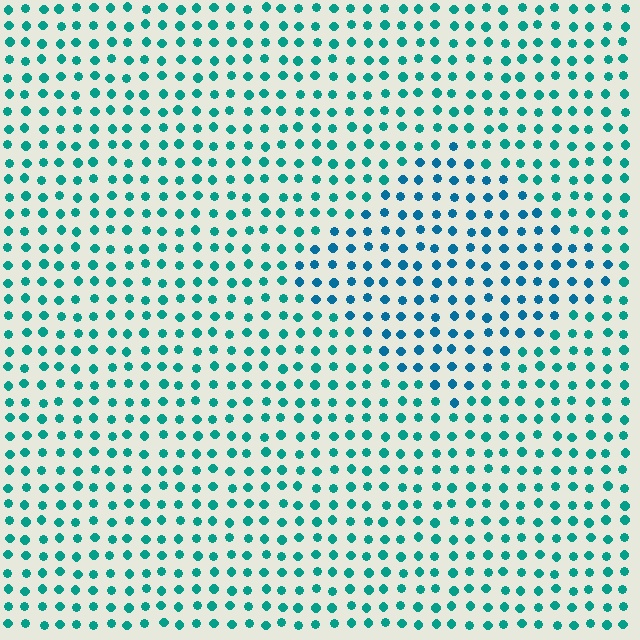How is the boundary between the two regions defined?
The boundary is defined purely by a slight shift in hue (about 26 degrees). Spacing, size, and orientation are identical on both sides.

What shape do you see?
I see a diamond.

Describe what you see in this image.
The image is filled with small teal elements in a uniform arrangement. A diamond-shaped region is visible where the elements are tinted to a slightly different hue, forming a subtle color boundary.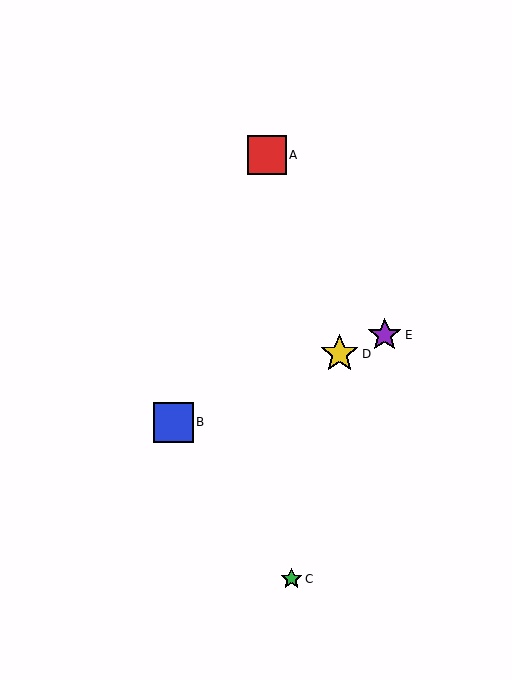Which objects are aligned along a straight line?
Objects B, D, E are aligned along a straight line.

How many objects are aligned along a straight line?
3 objects (B, D, E) are aligned along a straight line.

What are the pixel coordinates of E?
Object E is at (385, 335).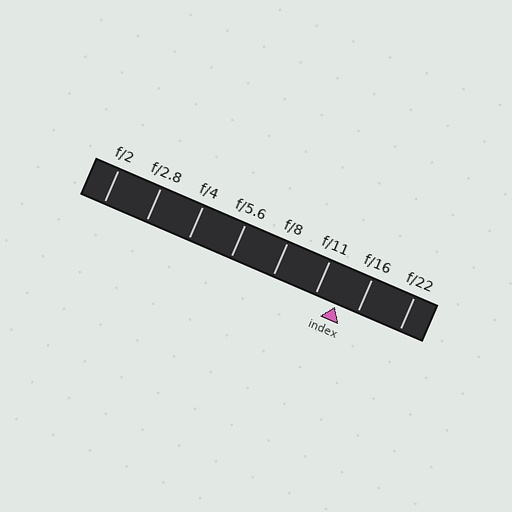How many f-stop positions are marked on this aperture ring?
There are 8 f-stop positions marked.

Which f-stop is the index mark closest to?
The index mark is closest to f/16.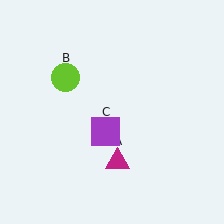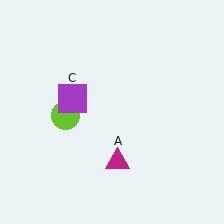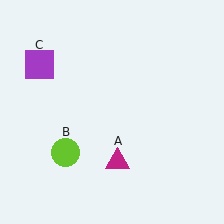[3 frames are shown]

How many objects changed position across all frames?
2 objects changed position: lime circle (object B), purple square (object C).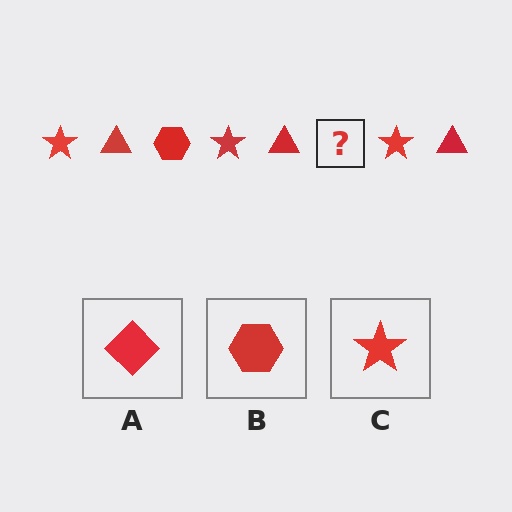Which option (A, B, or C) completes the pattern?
B.